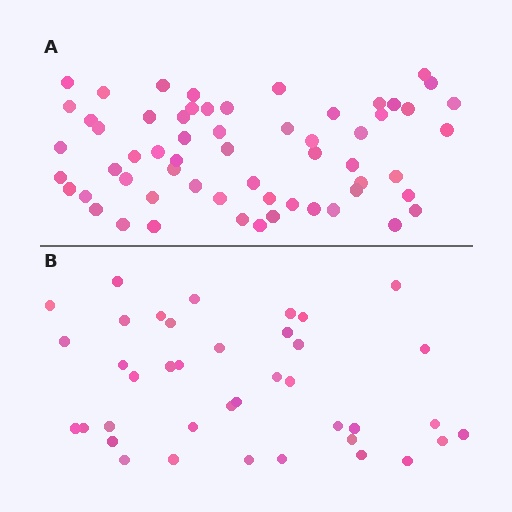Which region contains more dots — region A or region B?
Region A (the top region) has more dots.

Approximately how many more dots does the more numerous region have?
Region A has approximately 20 more dots than region B.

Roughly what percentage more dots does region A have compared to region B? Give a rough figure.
About 55% more.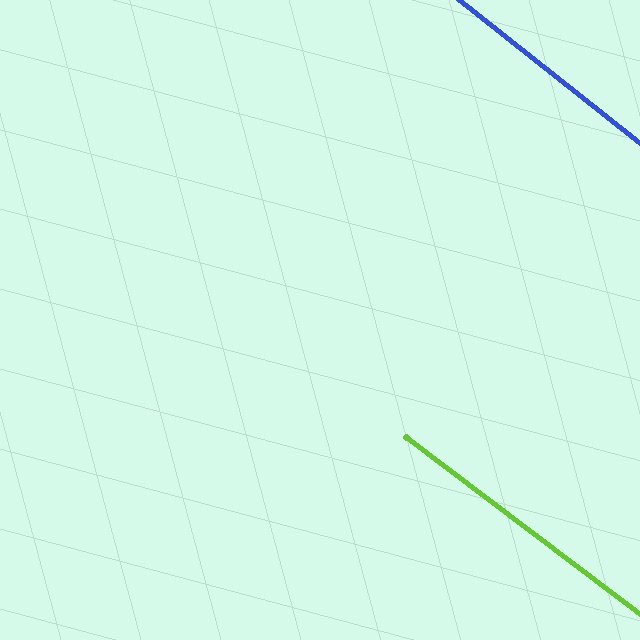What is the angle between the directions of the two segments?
Approximately 1 degree.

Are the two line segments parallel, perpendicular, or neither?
Parallel — their directions differ by only 1.3°.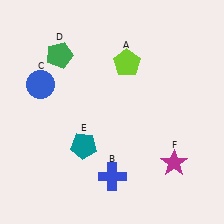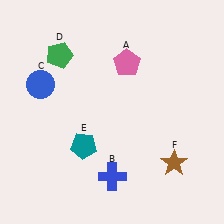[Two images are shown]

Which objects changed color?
A changed from lime to pink. F changed from magenta to brown.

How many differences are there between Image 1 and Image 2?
There are 2 differences between the two images.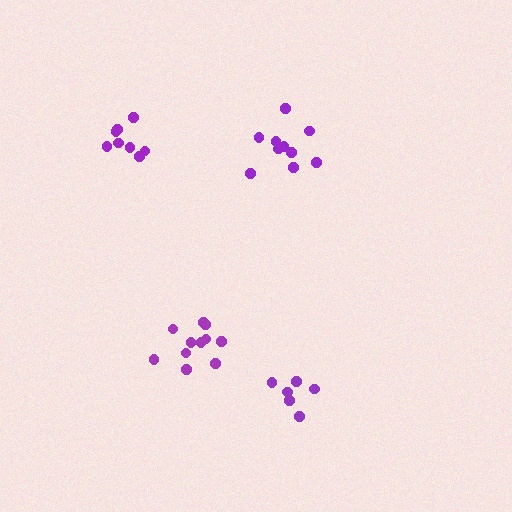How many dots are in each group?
Group 1: 11 dots, Group 2: 8 dots, Group 3: 6 dots, Group 4: 11 dots (36 total).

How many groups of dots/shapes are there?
There are 4 groups.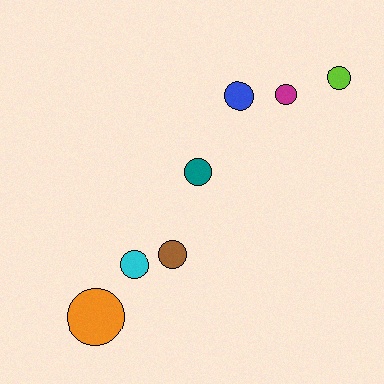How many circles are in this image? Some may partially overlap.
There are 7 circles.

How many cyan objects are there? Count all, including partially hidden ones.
There is 1 cyan object.